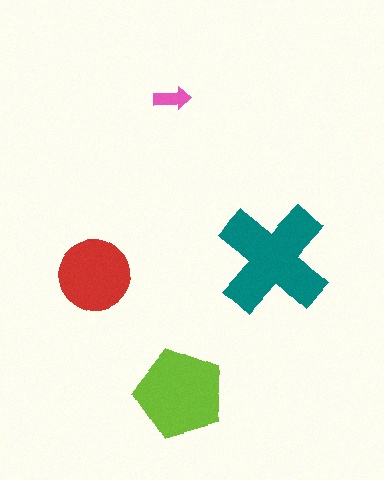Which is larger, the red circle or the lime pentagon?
The lime pentagon.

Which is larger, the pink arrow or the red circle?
The red circle.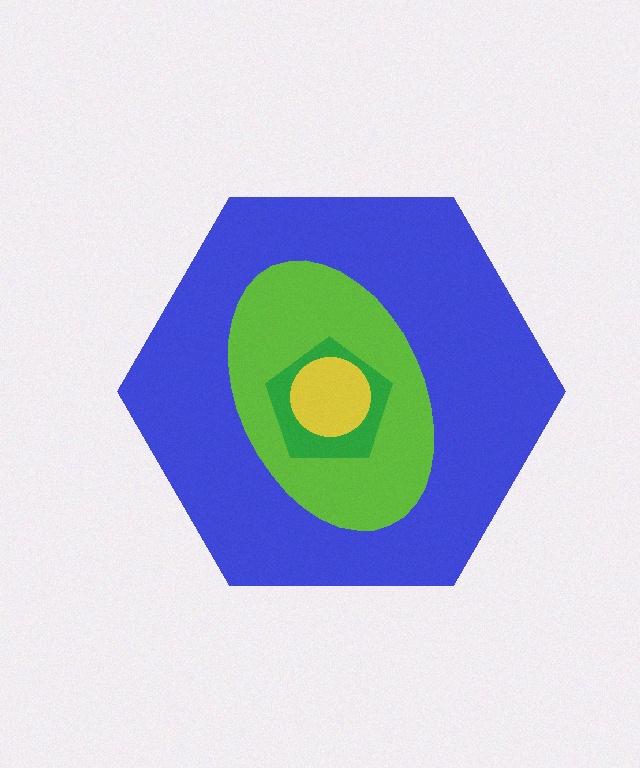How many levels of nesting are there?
4.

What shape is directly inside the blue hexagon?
The lime ellipse.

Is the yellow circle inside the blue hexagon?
Yes.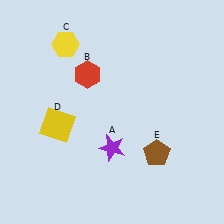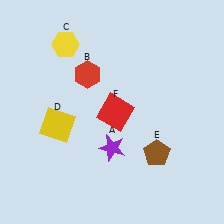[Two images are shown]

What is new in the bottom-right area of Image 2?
A red square (F) was added in the bottom-right area of Image 2.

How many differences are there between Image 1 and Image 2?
There is 1 difference between the two images.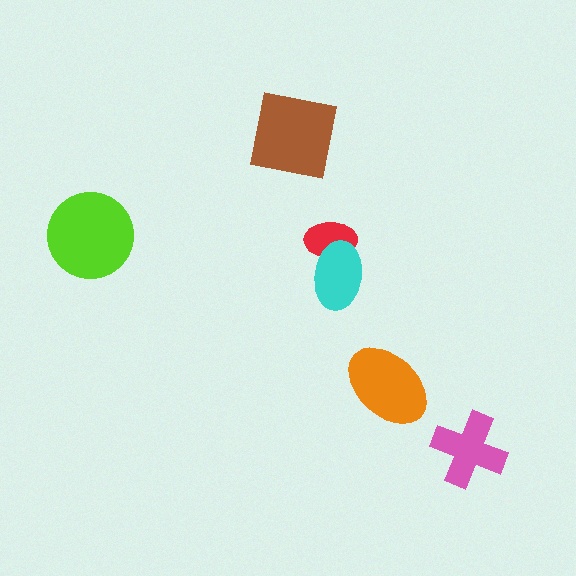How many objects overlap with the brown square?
0 objects overlap with the brown square.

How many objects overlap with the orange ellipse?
0 objects overlap with the orange ellipse.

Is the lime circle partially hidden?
No, no other shape covers it.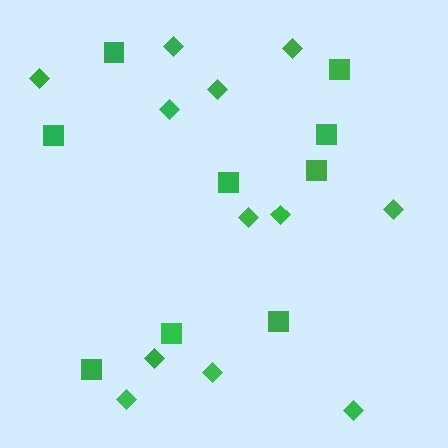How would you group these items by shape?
There are 2 groups: one group of diamonds (12) and one group of squares (9).